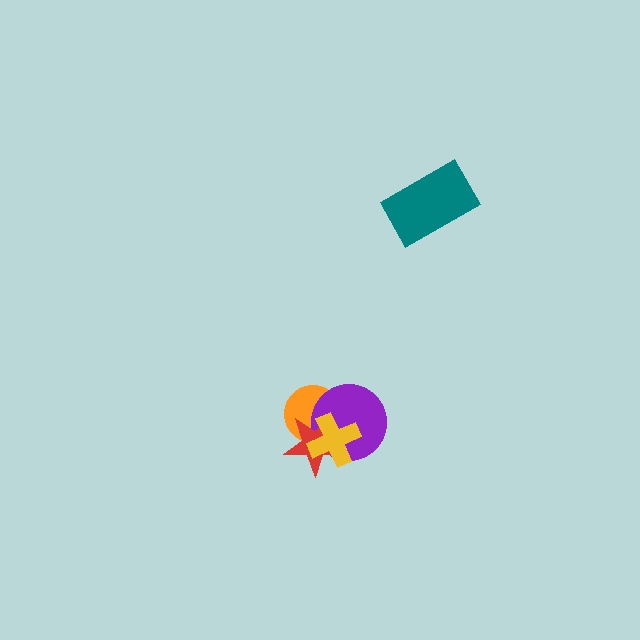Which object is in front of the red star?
The yellow cross is in front of the red star.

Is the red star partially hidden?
Yes, it is partially covered by another shape.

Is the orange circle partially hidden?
Yes, it is partially covered by another shape.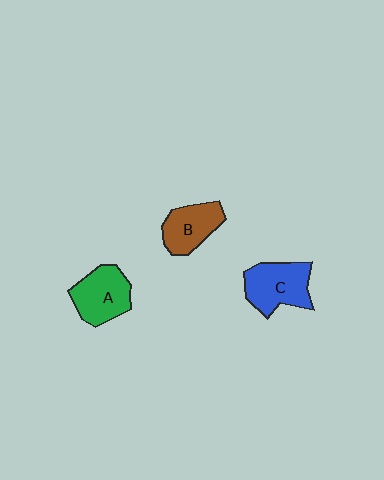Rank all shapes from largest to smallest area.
From largest to smallest: C (blue), A (green), B (brown).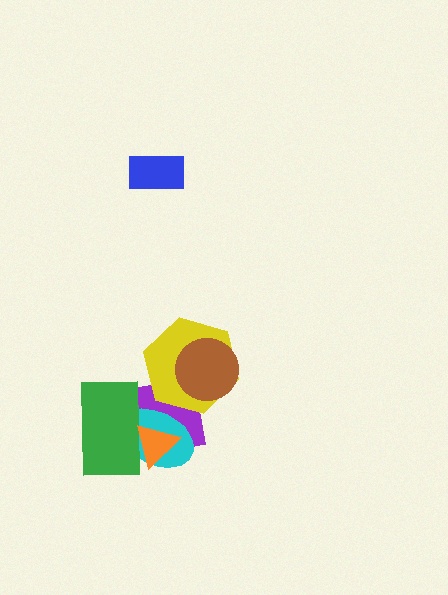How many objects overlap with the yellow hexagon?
3 objects overlap with the yellow hexagon.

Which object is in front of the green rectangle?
The orange triangle is in front of the green rectangle.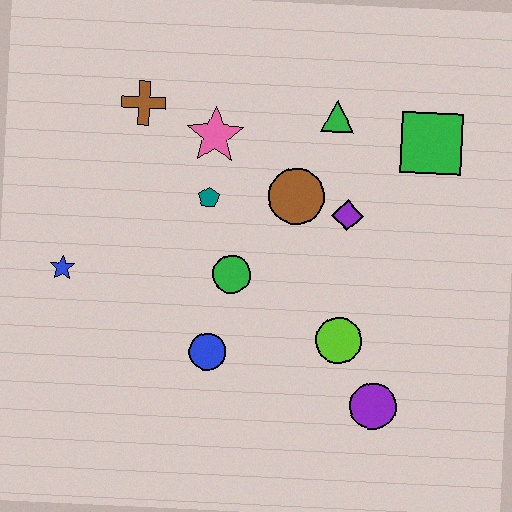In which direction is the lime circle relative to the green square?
The lime circle is below the green square.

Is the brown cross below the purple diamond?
No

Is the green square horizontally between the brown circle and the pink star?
No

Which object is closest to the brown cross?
The pink star is closest to the brown cross.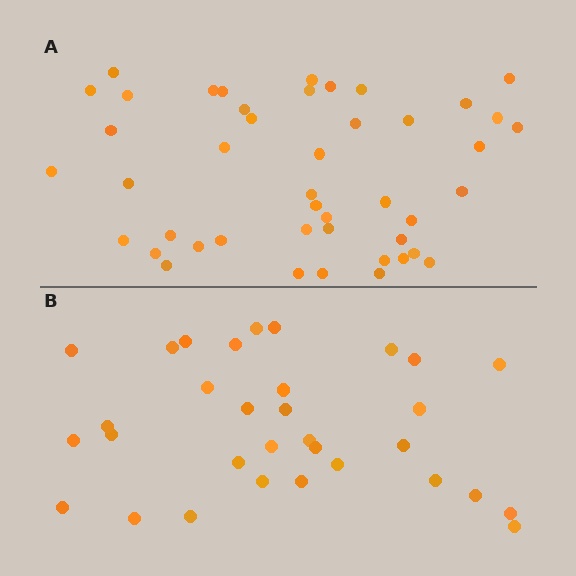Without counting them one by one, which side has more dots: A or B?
Region A (the top region) has more dots.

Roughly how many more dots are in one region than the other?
Region A has approximately 15 more dots than region B.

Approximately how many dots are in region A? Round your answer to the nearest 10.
About 40 dots. (The exact count is 45, which rounds to 40.)